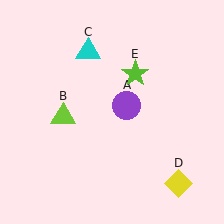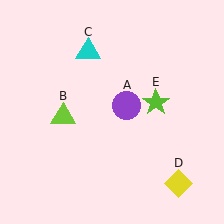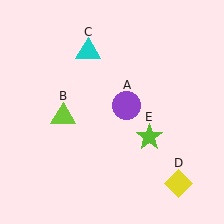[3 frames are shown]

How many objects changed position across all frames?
1 object changed position: lime star (object E).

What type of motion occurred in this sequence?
The lime star (object E) rotated clockwise around the center of the scene.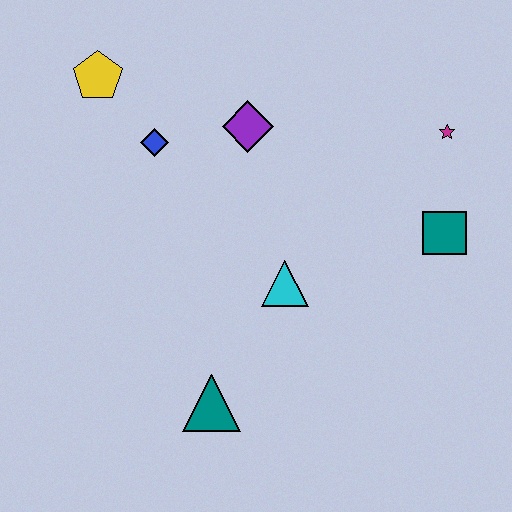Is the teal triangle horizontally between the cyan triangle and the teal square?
No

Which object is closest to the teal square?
The magenta star is closest to the teal square.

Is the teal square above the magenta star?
No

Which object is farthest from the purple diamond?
The teal triangle is farthest from the purple diamond.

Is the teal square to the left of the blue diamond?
No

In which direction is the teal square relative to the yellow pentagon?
The teal square is to the right of the yellow pentagon.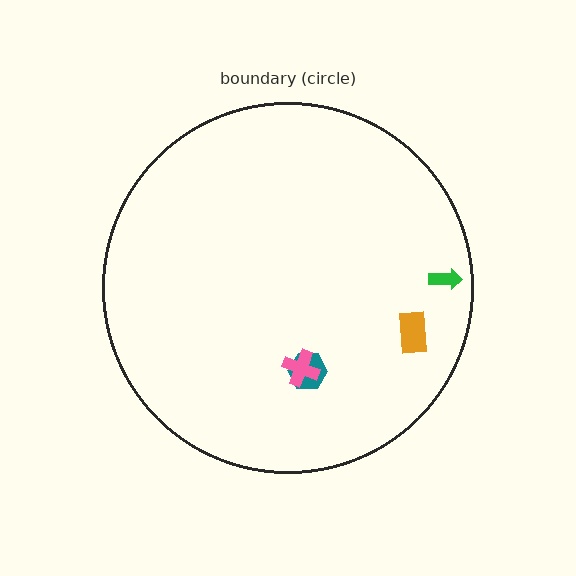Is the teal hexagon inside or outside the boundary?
Inside.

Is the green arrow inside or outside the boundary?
Inside.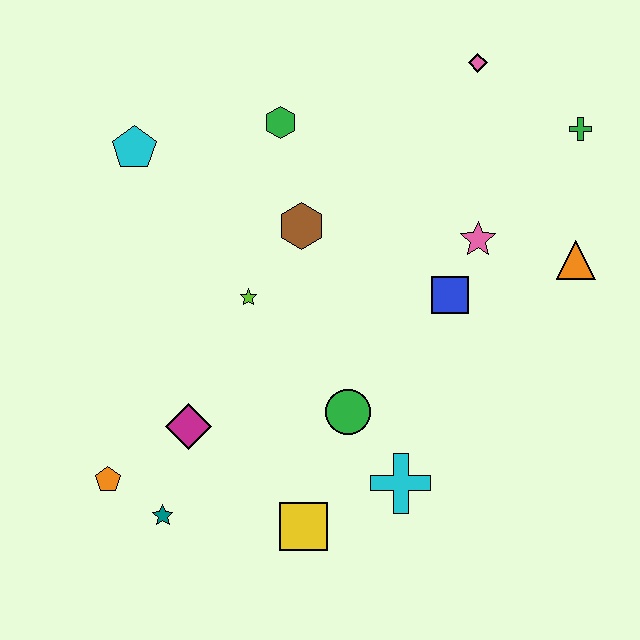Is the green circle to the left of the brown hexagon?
No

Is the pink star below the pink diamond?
Yes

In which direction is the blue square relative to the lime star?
The blue square is to the right of the lime star.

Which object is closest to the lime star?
The brown hexagon is closest to the lime star.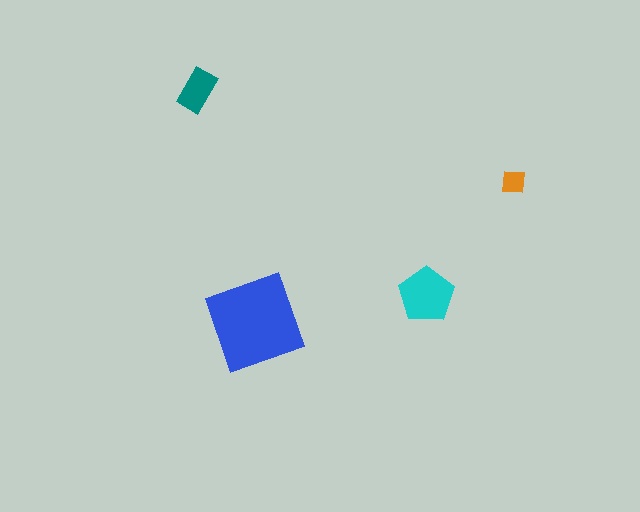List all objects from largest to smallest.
The blue square, the cyan pentagon, the teal rectangle, the orange square.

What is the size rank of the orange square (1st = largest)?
4th.